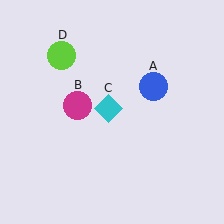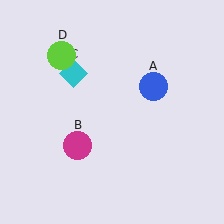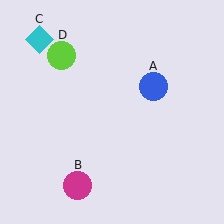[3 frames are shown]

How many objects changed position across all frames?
2 objects changed position: magenta circle (object B), cyan diamond (object C).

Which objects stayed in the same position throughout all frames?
Blue circle (object A) and lime circle (object D) remained stationary.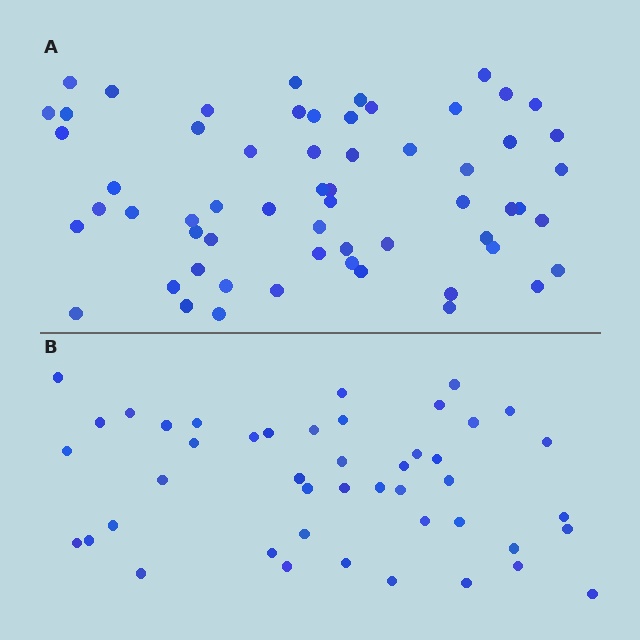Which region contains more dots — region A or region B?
Region A (the top region) has more dots.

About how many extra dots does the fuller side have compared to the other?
Region A has approximately 15 more dots than region B.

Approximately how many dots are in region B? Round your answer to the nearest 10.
About 40 dots. (The exact count is 45, which rounds to 40.)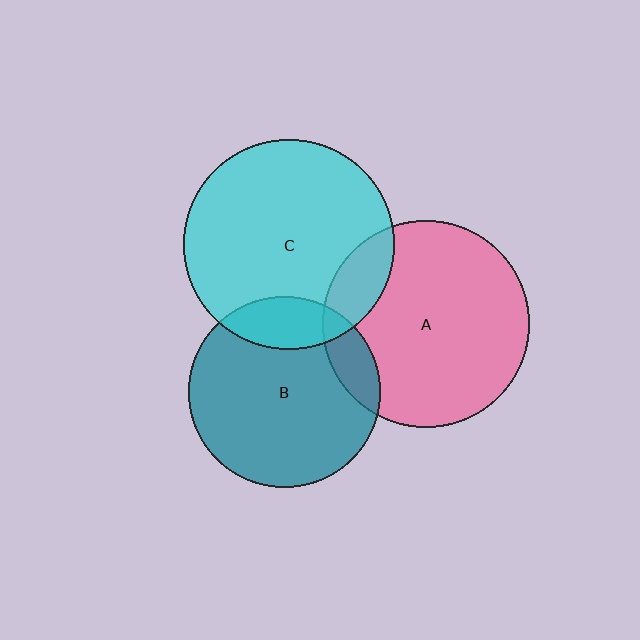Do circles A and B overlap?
Yes.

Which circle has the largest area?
Circle C (cyan).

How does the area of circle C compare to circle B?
Approximately 1.2 times.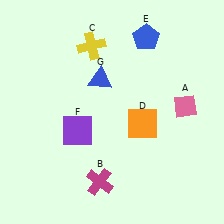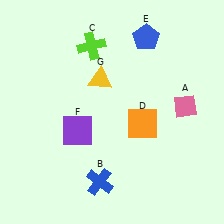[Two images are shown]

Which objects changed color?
B changed from magenta to blue. C changed from yellow to lime. G changed from blue to yellow.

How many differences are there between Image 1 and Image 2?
There are 3 differences between the two images.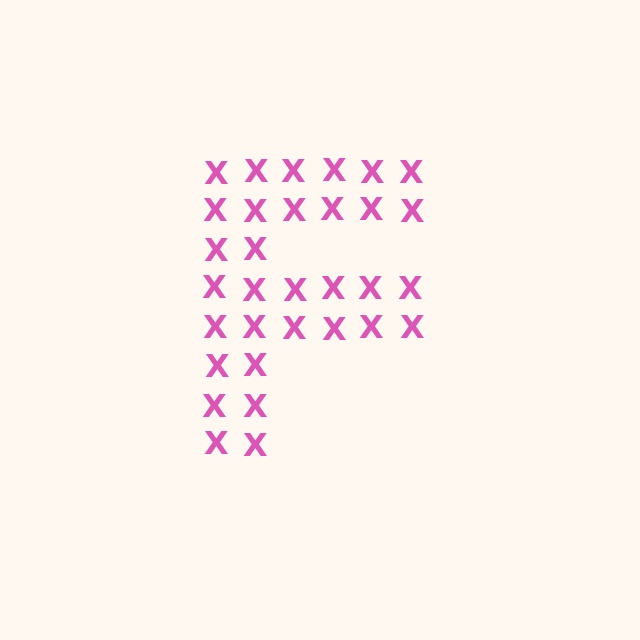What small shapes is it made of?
It is made of small letter X's.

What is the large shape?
The large shape is the letter F.